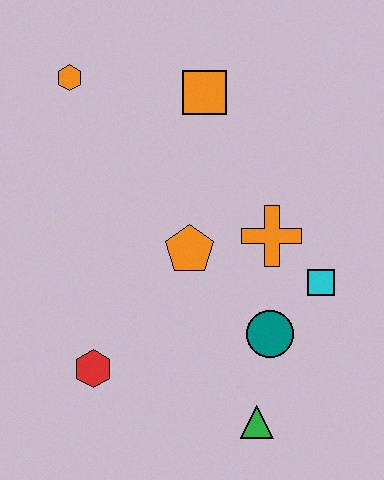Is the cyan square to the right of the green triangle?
Yes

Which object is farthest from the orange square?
The green triangle is farthest from the orange square.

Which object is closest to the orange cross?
The cyan square is closest to the orange cross.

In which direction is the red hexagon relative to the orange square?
The red hexagon is below the orange square.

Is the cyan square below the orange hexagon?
Yes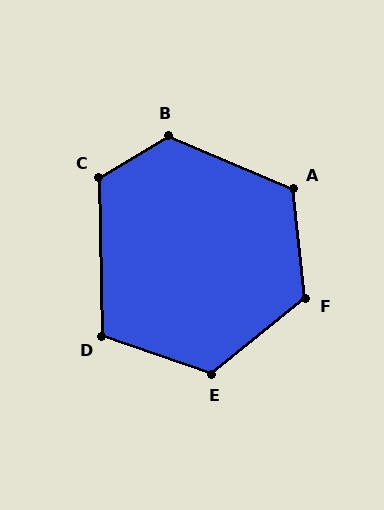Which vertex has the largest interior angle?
B, at approximately 127 degrees.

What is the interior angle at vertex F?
Approximately 123 degrees (obtuse).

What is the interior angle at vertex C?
Approximately 119 degrees (obtuse).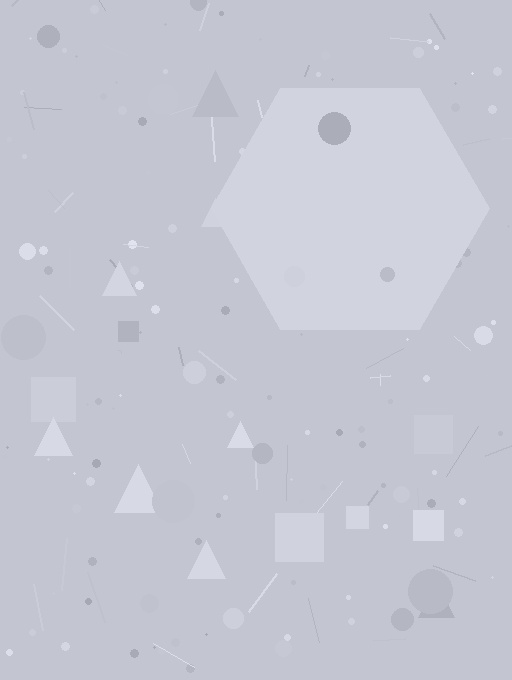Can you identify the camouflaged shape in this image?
The camouflaged shape is a hexagon.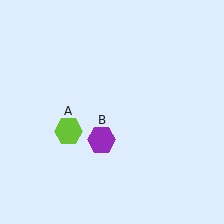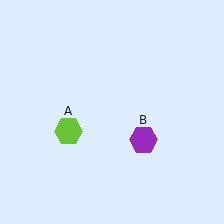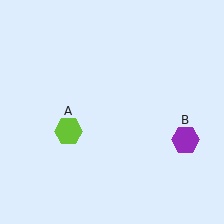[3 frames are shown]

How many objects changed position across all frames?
1 object changed position: purple hexagon (object B).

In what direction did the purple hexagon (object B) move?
The purple hexagon (object B) moved right.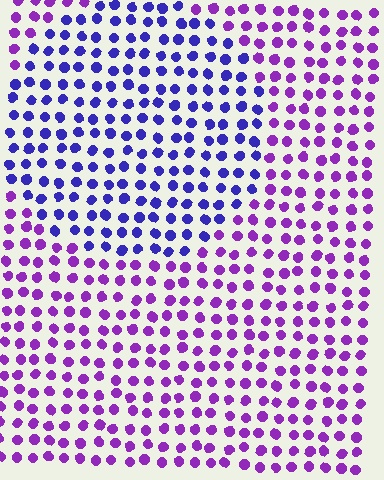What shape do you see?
I see a circle.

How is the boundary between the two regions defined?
The boundary is defined purely by a slight shift in hue (about 38 degrees). Spacing, size, and orientation are identical on both sides.